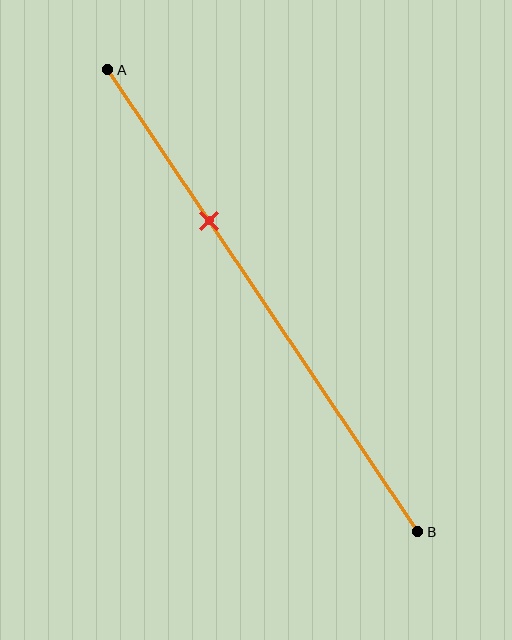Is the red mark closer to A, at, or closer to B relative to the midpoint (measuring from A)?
The red mark is closer to point A than the midpoint of segment AB.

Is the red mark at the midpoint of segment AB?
No, the mark is at about 35% from A, not at the 50% midpoint.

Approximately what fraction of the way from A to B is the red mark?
The red mark is approximately 35% of the way from A to B.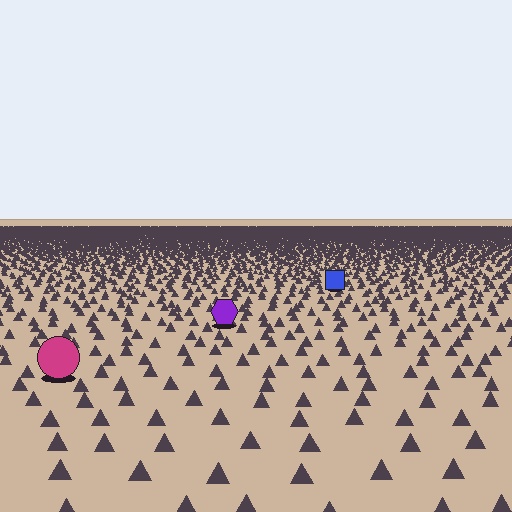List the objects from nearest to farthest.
From nearest to farthest: the magenta circle, the purple hexagon, the blue square.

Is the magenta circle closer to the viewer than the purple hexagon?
Yes. The magenta circle is closer — you can tell from the texture gradient: the ground texture is coarser near it.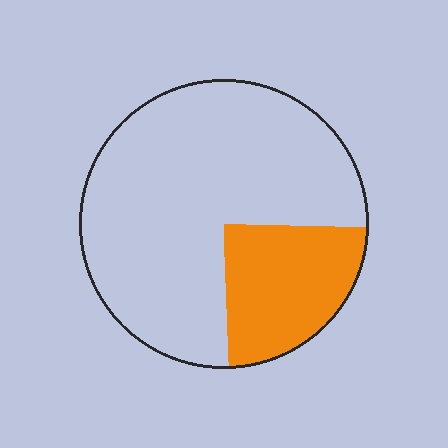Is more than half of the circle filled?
No.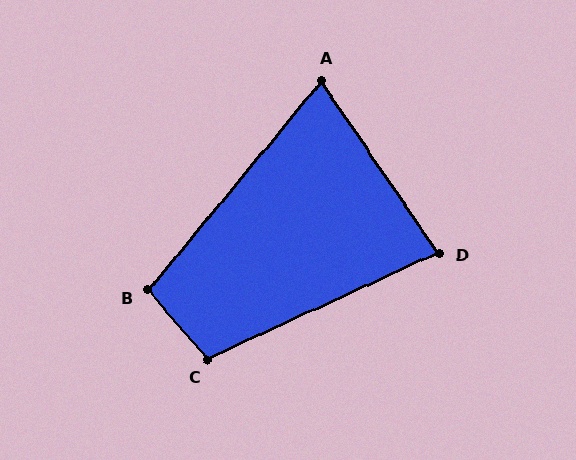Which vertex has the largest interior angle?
C, at approximately 106 degrees.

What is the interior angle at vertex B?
Approximately 100 degrees (obtuse).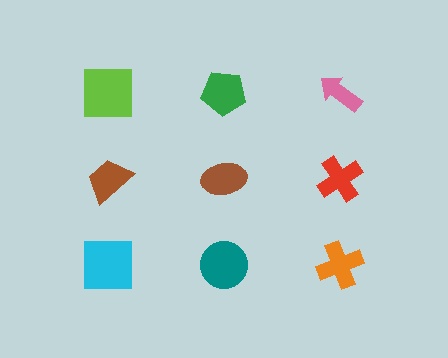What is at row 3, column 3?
An orange cross.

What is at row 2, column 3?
A red cross.